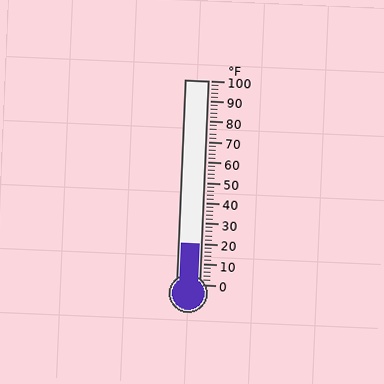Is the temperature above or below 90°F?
The temperature is below 90°F.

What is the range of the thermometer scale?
The thermometer scale ranges from 0°F to 100°F.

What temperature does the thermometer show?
The thermometer shows approximately 20°F.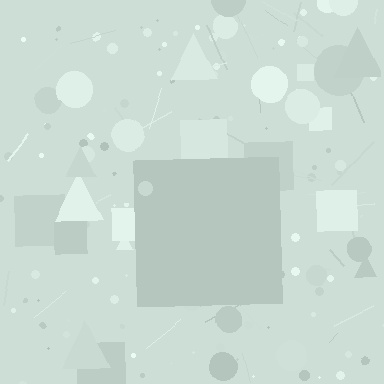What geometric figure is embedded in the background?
A square is embedded in the background.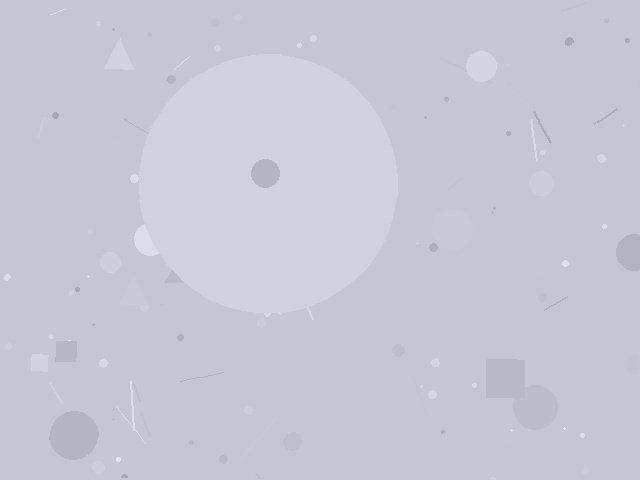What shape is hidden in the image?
A circle is hidden in the image.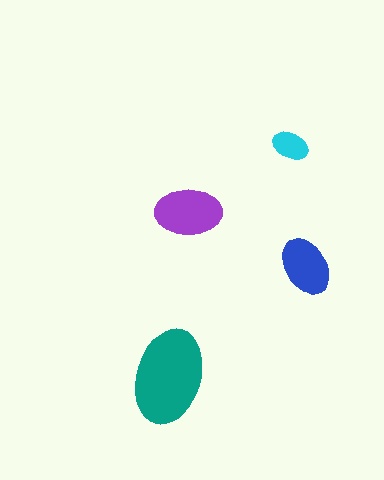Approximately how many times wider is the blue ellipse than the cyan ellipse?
About 1.5 times wider.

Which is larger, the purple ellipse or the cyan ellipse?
The purple one.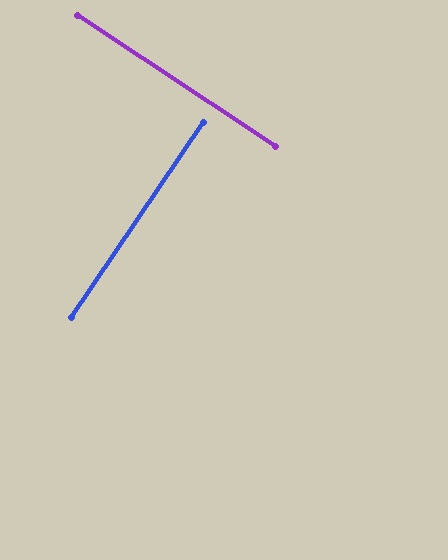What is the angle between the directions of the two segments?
Approximately 89 degrees.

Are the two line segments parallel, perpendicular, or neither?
Perpendicular — they meet at approximately 89°.